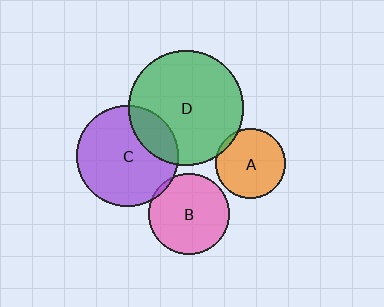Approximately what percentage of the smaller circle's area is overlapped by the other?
Approximately 20%.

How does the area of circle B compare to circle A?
Approximately 1.3 times.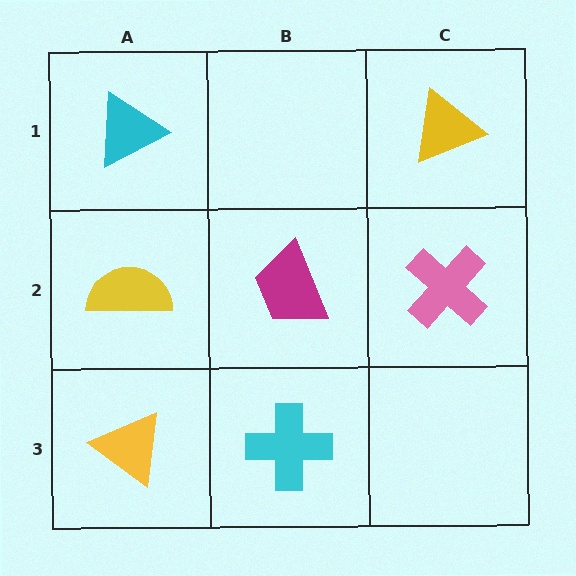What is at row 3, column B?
A cyan cross.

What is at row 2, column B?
A magenta trapezoid.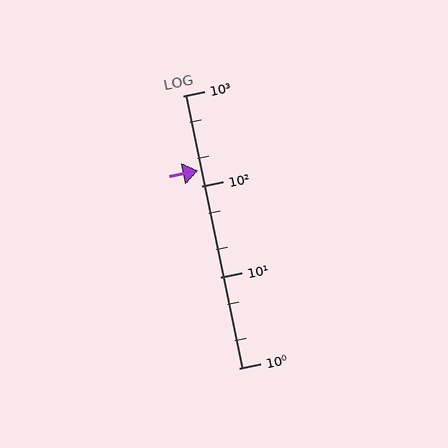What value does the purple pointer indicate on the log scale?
The pointer indicates approximately 150.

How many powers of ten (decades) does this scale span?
The scale spans 3 decades, from 1 to 1000.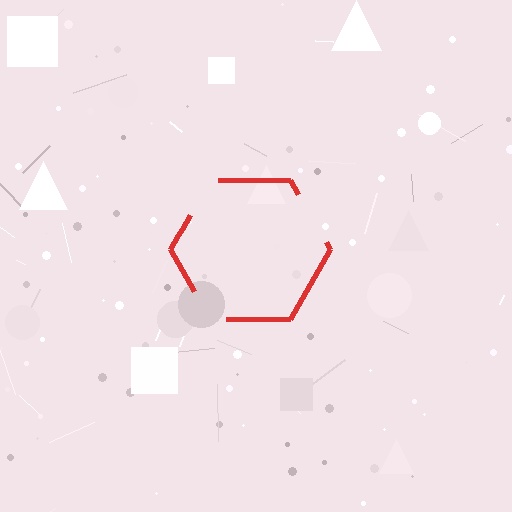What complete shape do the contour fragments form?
The contour fragments form a hexagon.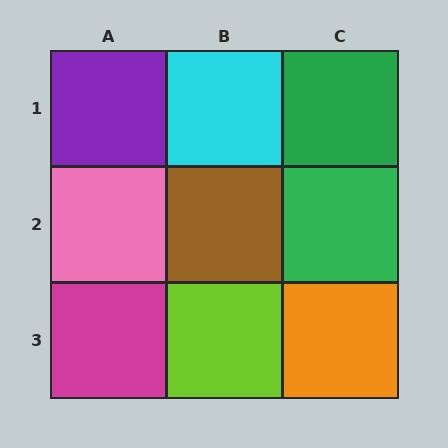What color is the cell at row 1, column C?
Green.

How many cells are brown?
1 cell is brown.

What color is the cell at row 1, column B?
Cyan.